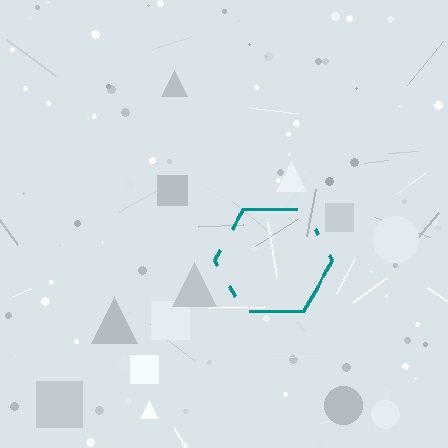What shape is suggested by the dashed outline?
The dashed outline suggests a hexagon.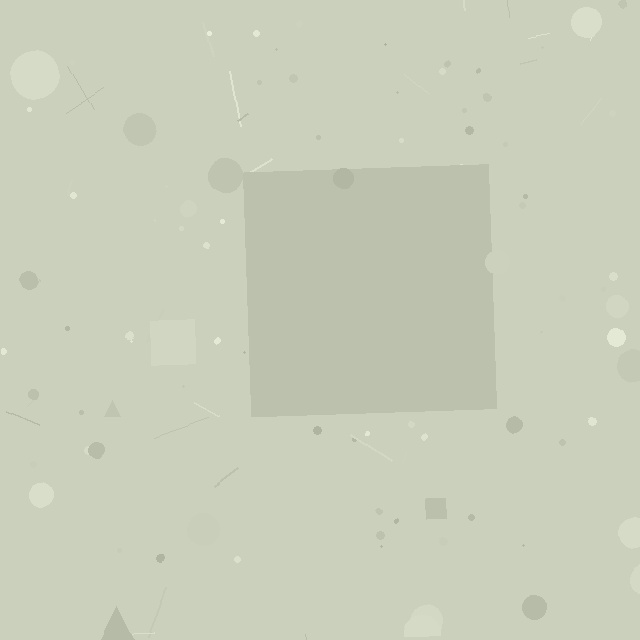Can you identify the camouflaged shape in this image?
The camouflaged shape is a square.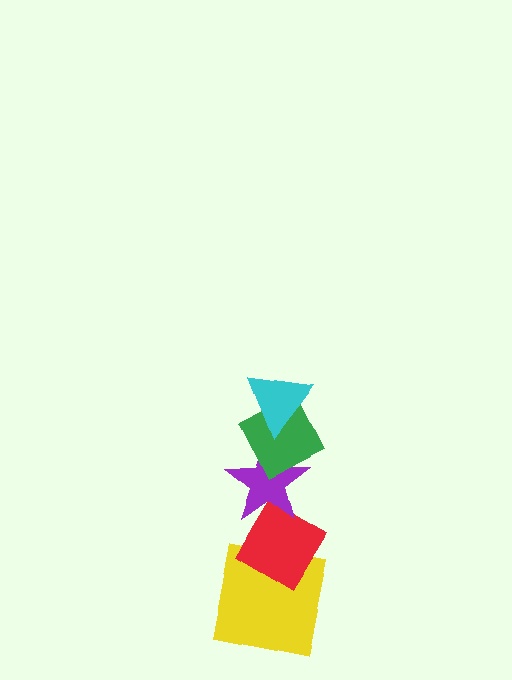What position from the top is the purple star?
The purple star is 3rd from the top.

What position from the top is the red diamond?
The red diamond is 4th from the top.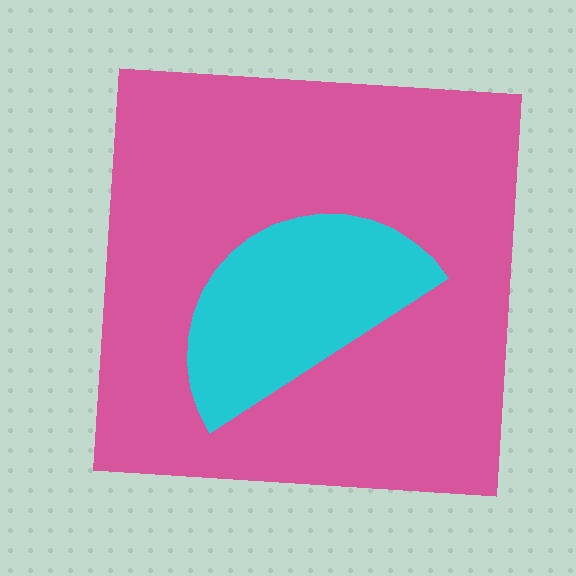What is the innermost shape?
The cyan semicircle.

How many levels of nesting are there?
2.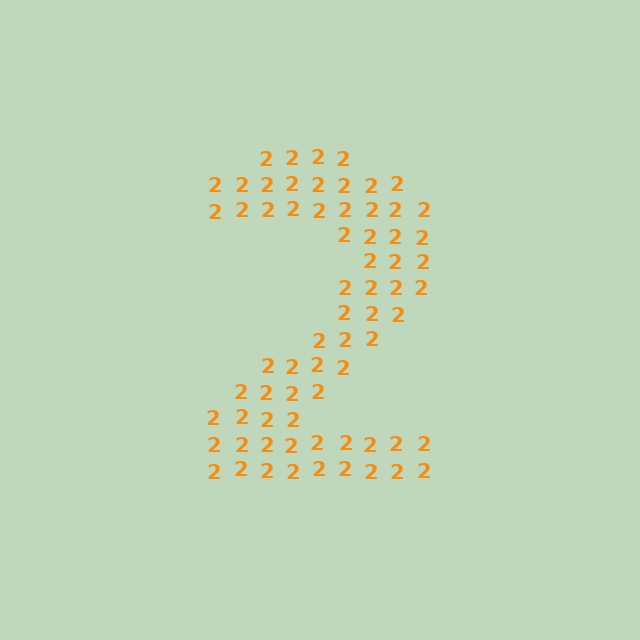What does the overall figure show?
The overall figure shows the digit 2.